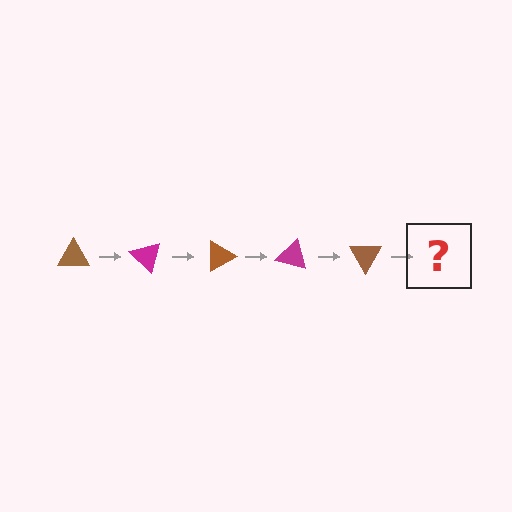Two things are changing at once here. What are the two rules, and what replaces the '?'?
The two rules are that it rotates 45 degrees each step and the color cycles through brown and magenta. The '?' should be a magenta triangle, rotated 225 degrees from the start.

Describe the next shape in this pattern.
It should be a magenta triangle, rotated 225 degrees from the start.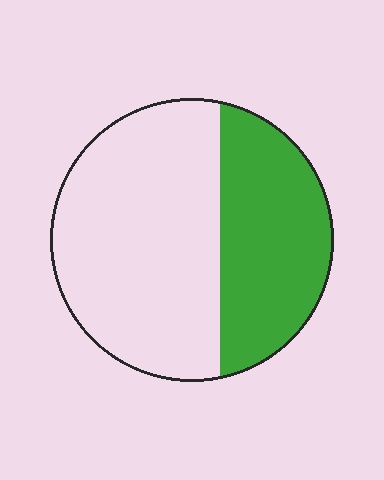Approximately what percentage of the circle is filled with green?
Approximately 40%.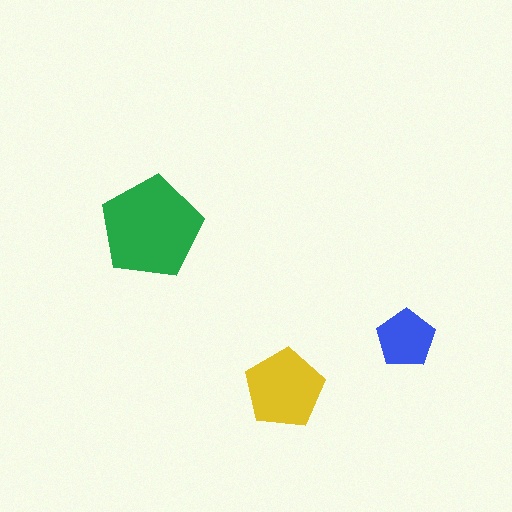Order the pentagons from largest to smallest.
the green one, the yellow one, the blue one.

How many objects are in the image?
There are 3 objects in the image.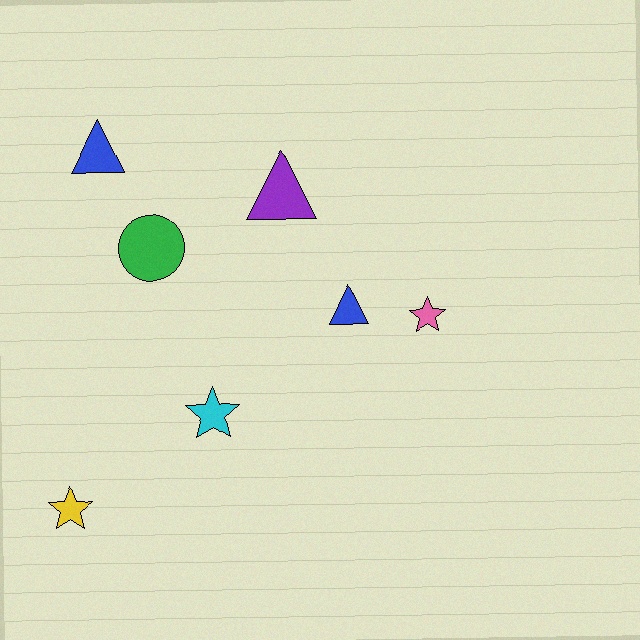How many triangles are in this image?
There are 3 triangles.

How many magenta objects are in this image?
There are no magenta objects.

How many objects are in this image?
There are 7 objects.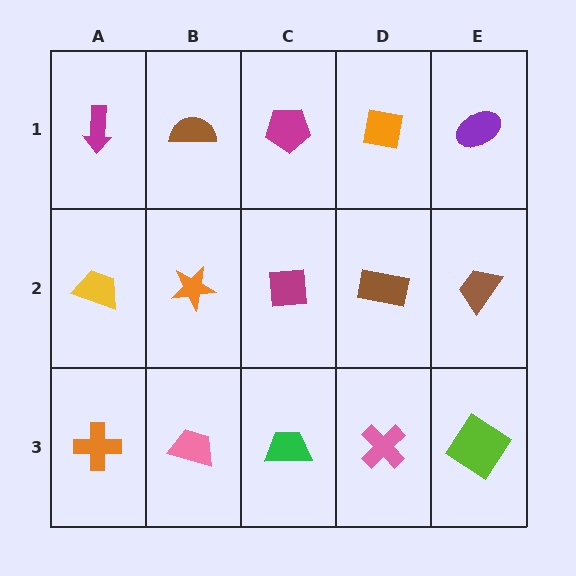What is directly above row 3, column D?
A brown rectangle.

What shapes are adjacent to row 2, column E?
A purple ellipse (row 1, column E), a lime diamond (row 3, column E), a brown rectangle (row 2, column D).